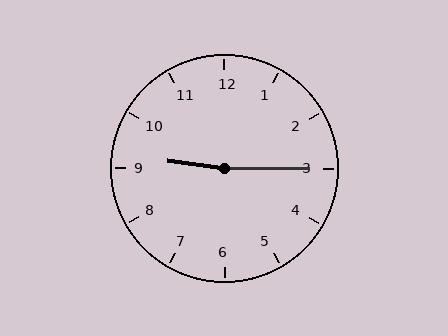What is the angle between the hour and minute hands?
Approximately 172 degrees.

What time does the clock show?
9:15.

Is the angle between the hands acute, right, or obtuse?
It is obtuse.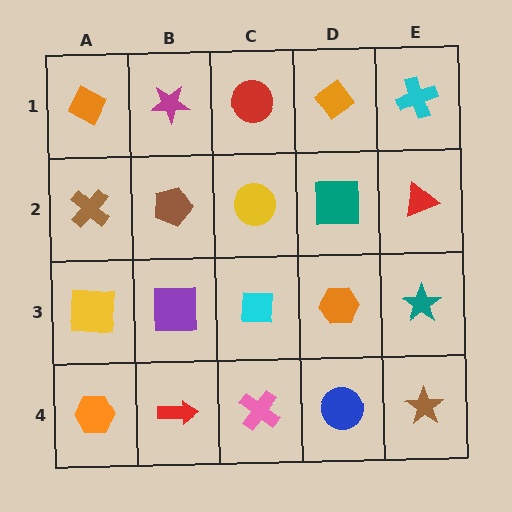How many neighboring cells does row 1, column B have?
3.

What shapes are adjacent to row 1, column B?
A brown pentagon (row 2, column B), an orange diamond (row 1, column A), a red circle (row 1, column C).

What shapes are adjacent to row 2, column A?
An orange diamond (row 1, column A), a yellow square (row 3, column A), a brown pentagon (row 2, column B).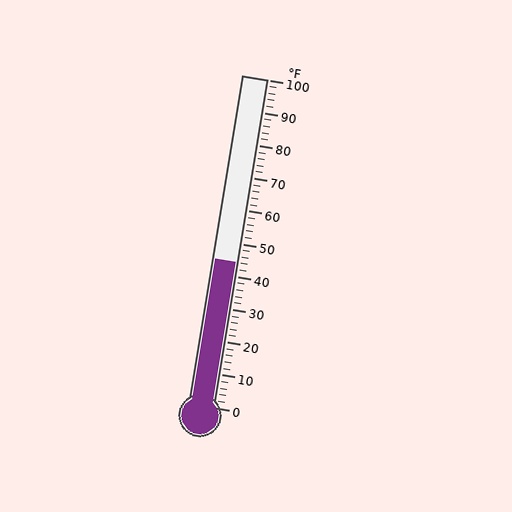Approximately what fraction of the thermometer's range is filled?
The thermometer is filled to approximately 45% of its range.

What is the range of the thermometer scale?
The thermometer scale ranges from 0°F to 100°F.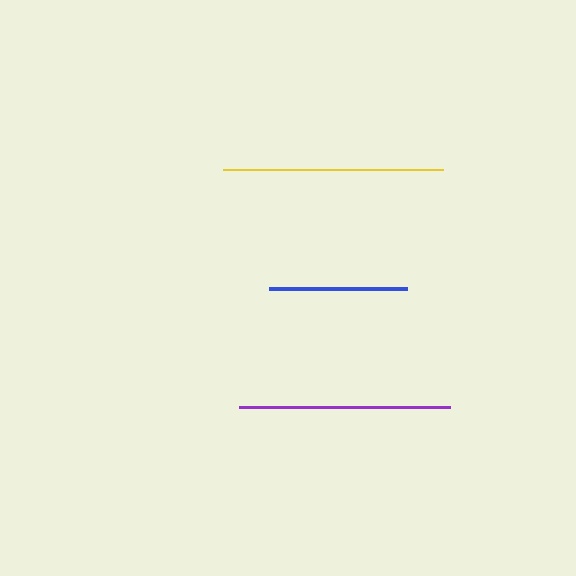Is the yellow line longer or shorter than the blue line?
The yellow line is longer than the blue line.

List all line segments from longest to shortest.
From longest to shortest: yellow, purple, blue.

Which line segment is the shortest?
The blue line is the shortest at approximately 138 pixels.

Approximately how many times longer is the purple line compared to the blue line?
The purple line is approximately 1.5 times the length of the blue line.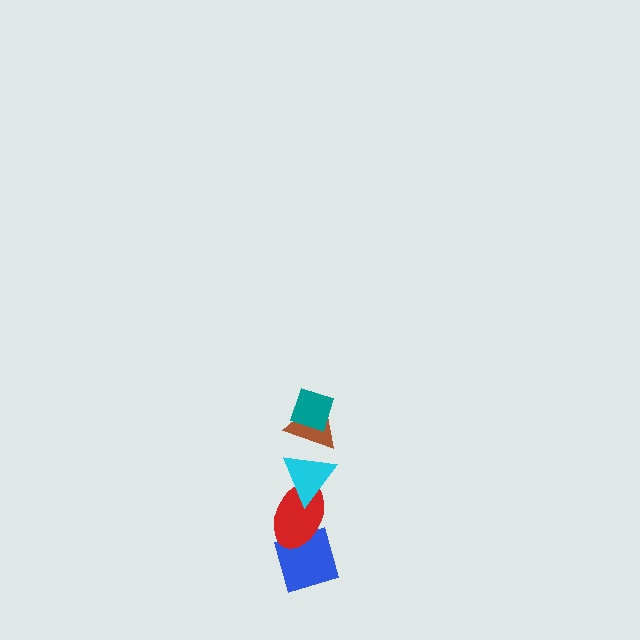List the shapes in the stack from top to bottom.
From top to bottom: the teal diamond, the brown triangle, the cyan triangle, the red ellipse, the blue diamond.